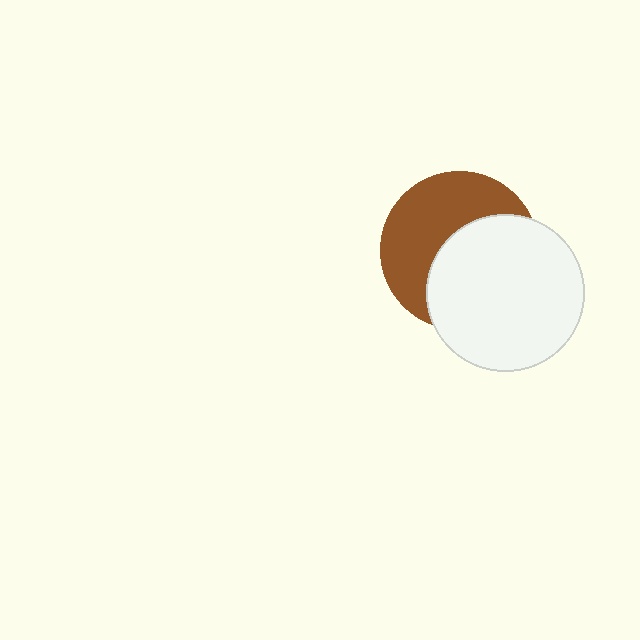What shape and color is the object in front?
The object in front is a white circle.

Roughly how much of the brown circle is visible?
About half of it is visible (roughly 49%).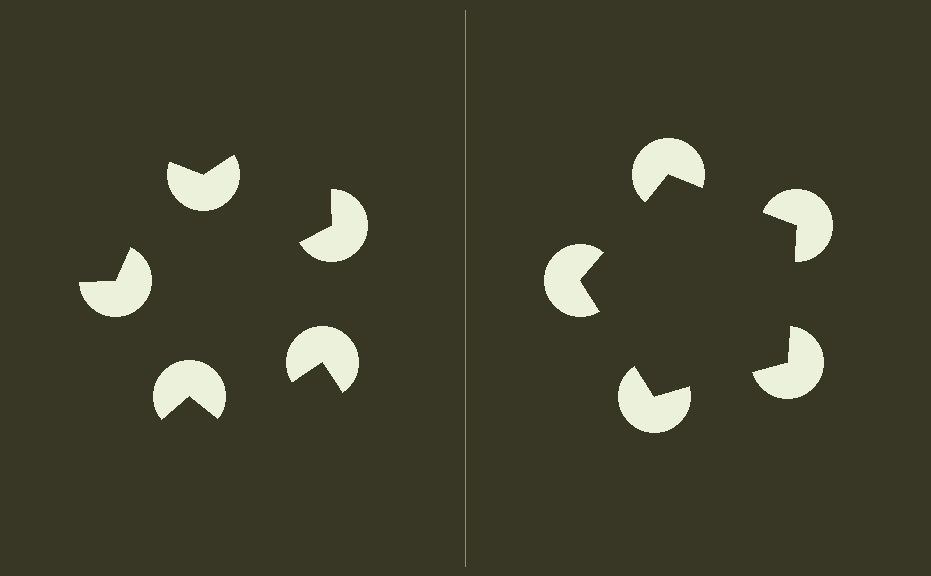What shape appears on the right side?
An illusory pentagon.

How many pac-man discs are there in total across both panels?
10 — 5 on each side.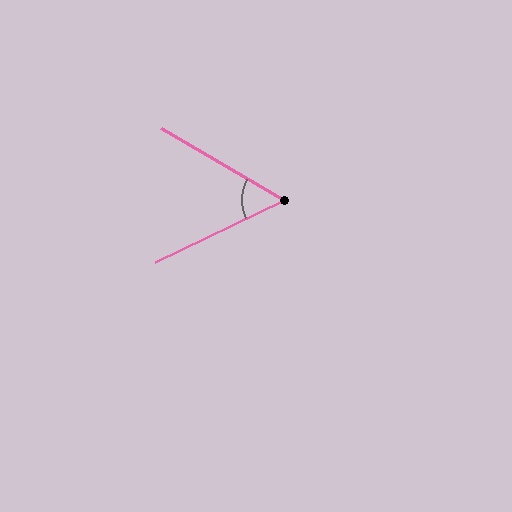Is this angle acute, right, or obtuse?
It is acute.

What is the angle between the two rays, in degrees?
Approximately 56 degrees.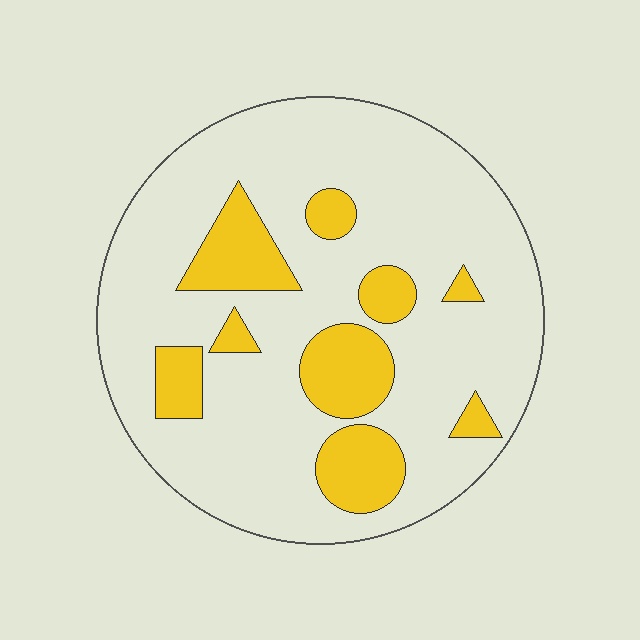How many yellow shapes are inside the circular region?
9.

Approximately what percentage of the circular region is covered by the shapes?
Approximately 20%.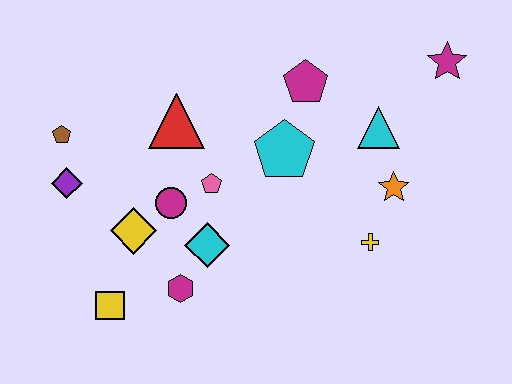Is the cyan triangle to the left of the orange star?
Yes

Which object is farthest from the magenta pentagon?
The yellow square is farthest from the magenta pentagon.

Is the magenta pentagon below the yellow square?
No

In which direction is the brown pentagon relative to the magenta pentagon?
The brown pentagon is to the left of the magenta pentagon.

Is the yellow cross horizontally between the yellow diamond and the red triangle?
No